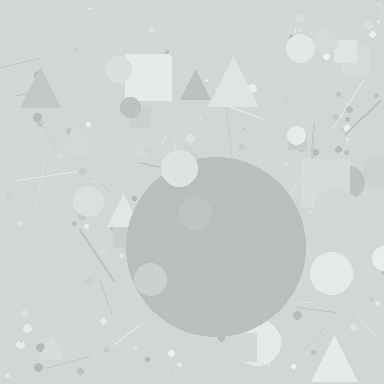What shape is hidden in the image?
A circle is hidden in the image.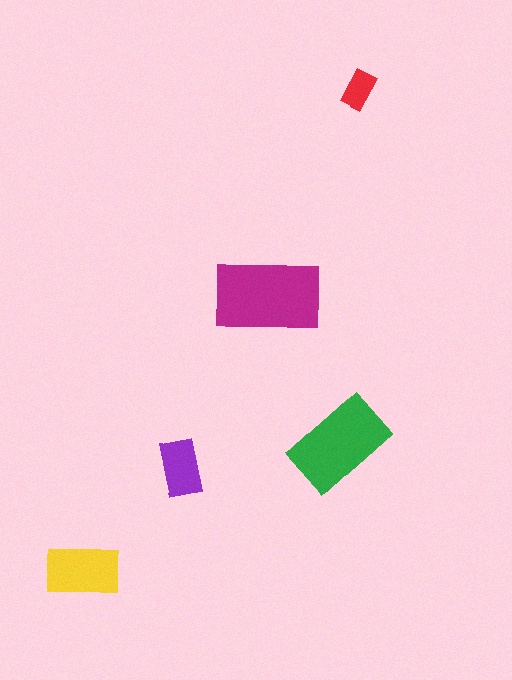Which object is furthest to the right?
The red rectangle is rightmost.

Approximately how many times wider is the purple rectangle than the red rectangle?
About 1.5 times wider.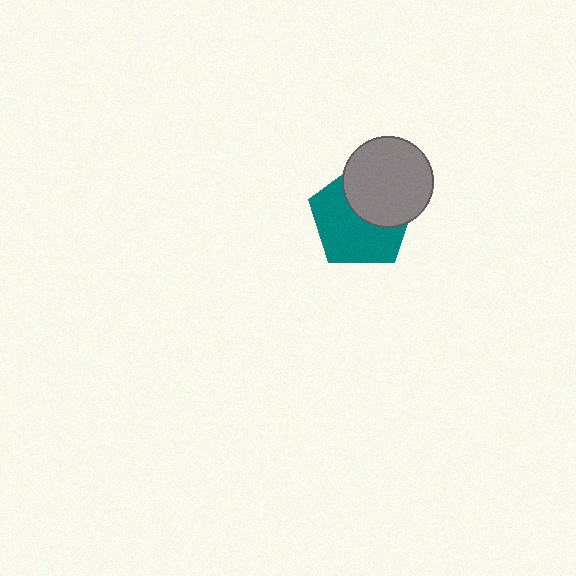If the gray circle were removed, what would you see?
You would see the complete teal pentagon.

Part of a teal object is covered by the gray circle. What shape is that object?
It is a pentagon.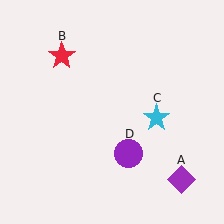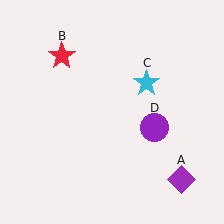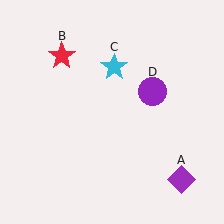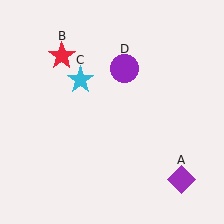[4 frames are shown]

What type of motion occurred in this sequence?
The cyan star (object C), purple circle (object D) rotated counterclockwise around the center of the scene.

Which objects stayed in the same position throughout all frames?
Purple diamond (object A) and red star (object B) remained stationary.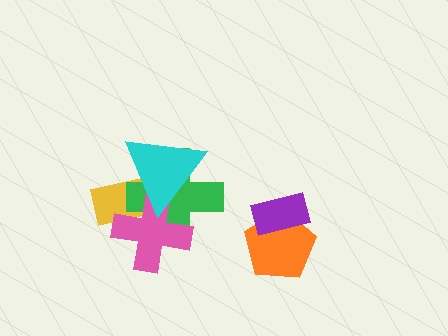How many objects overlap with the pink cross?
3 objects overlap with the pink cross.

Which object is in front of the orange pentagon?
The purple rectangle is in front of the orange pentagon.